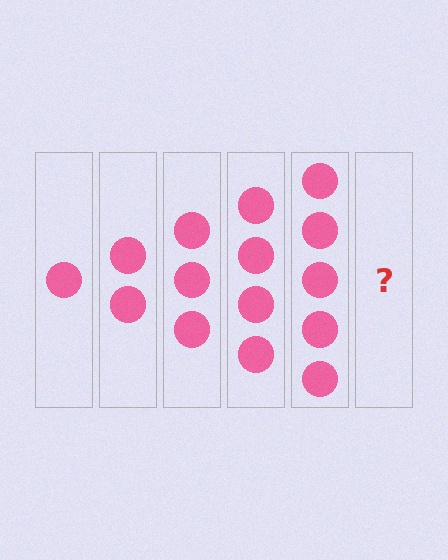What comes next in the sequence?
The next element should be 6 circles.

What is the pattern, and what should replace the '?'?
The pattern is that each step adds one more circle. The '?' should be 6 circles.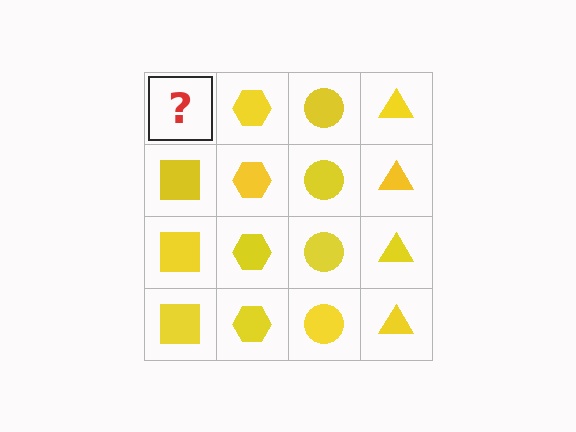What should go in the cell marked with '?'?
The missing cell should contain a yellow square.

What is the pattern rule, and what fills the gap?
The rule is that each column has a consistent shape. The gap should be filled with a yellow square.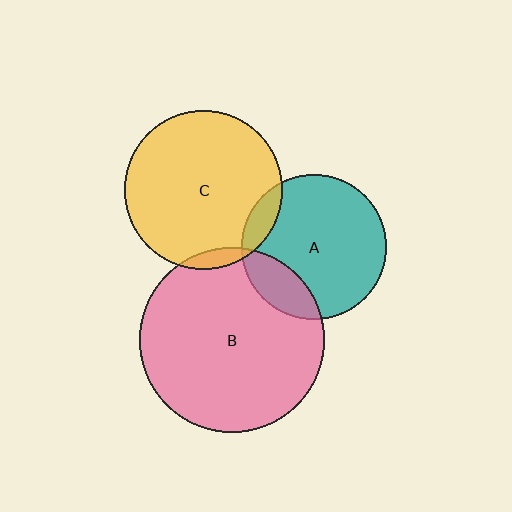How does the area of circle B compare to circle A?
Approximately 1.6 times.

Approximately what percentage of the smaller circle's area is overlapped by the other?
Approximately 5%.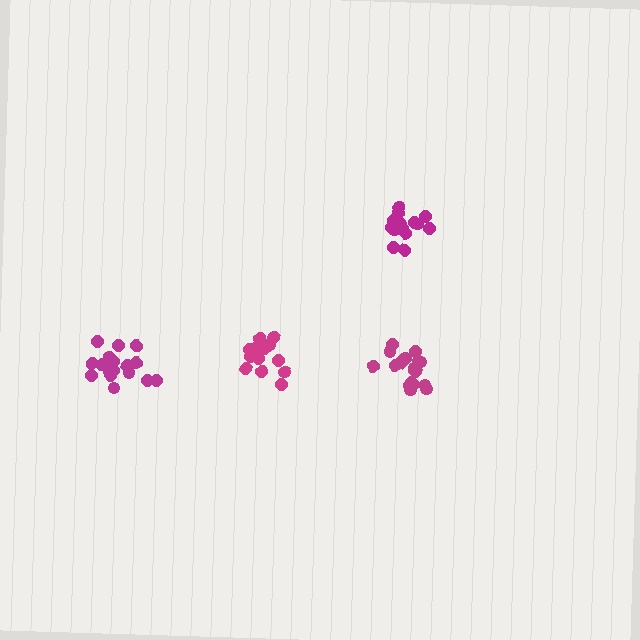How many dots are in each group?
Group 1: 17 dots, Group 2: 17 dots, Group 3: 14 dots, Group 4: 14 dots (62 total).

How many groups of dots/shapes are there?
There are 4 groups.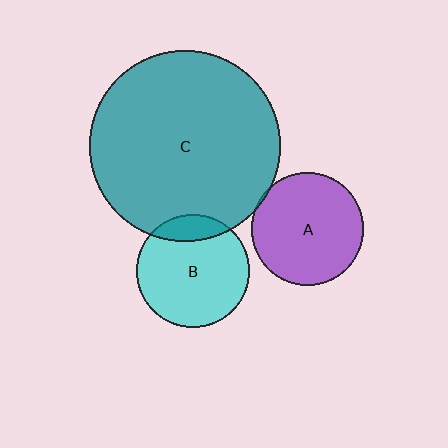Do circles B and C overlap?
Yes.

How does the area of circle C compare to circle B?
Approximately 2.9 times.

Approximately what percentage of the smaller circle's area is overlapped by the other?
Approximately 15%.